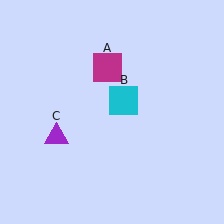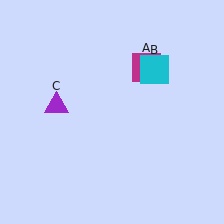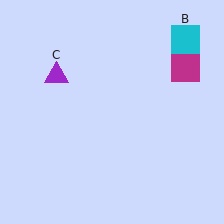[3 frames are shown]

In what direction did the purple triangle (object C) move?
The purple triangle (object C) moved up.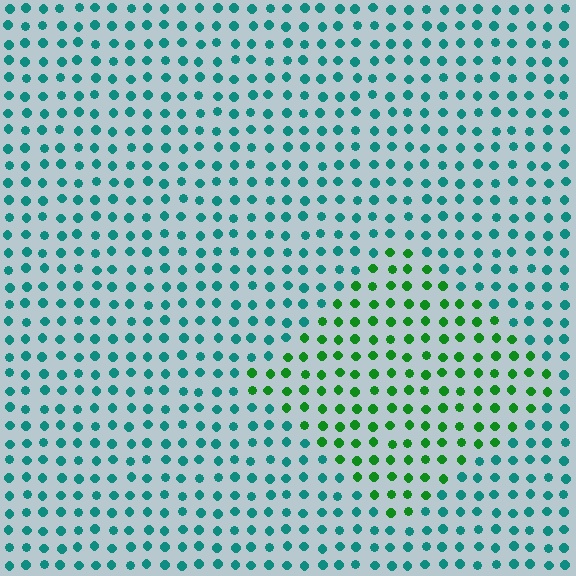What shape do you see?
I see a diamond.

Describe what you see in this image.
The image is filled with small teal elements in a uniform arrangement. A diamond-shaped region is visible where the elements are tinted to a slightly different hue, forming a subtle color boundary.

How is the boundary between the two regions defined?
The boundary is defined purely by a slight shift in hue (about 48 degrees). Spacing, size, and orientation are identical on both sides.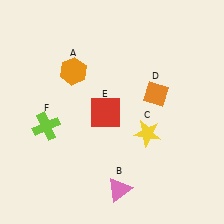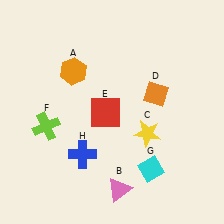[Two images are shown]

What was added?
A cyan diamond (G), a blue cross (H) were added in Image 2.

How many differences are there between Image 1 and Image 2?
There are 2 differences between the two images.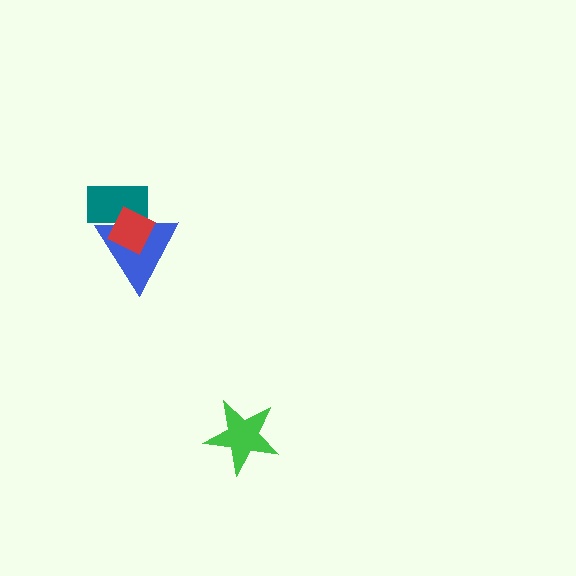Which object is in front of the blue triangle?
The red diamond is in front of the blue triangle.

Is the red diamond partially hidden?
No, no other shape covers it.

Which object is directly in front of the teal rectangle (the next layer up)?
The blue triangle is directly in front of the teal rectangle.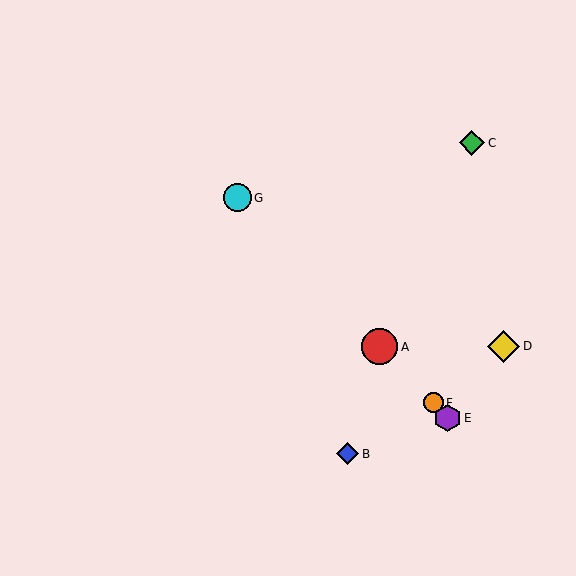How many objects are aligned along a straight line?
4 objects (A, E, F, G) are aligned along a straight line.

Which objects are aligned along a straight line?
Objects A, E, F, G are aligned along a straight line.